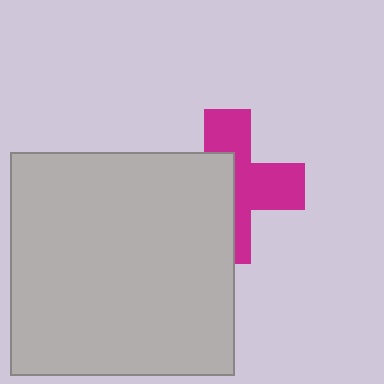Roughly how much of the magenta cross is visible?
About half of it is visible (roughly 51%).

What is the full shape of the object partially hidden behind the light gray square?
The partially hidden object is a magenta cross.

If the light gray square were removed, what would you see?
You would see the complete magenta cross.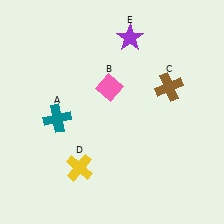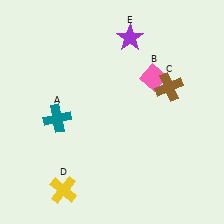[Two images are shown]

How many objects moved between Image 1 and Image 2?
2 objects moved between the two images.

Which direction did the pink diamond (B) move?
The pink diamond (B) moved right.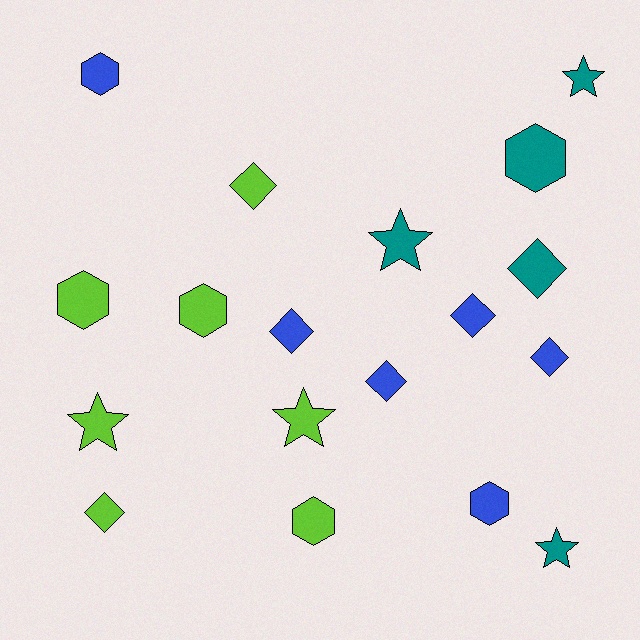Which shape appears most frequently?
Diamond, with 7 objects.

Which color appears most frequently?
Lime, with 7 objects.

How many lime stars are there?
There are 2 lime stars.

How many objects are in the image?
There are 18 objects.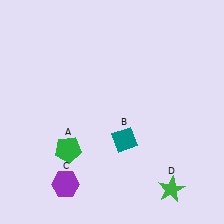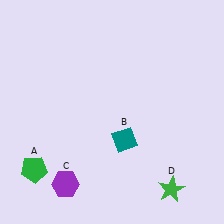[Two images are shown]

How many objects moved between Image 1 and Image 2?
1 object moved between the two images.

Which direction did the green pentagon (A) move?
The green pentagon (A) moved left.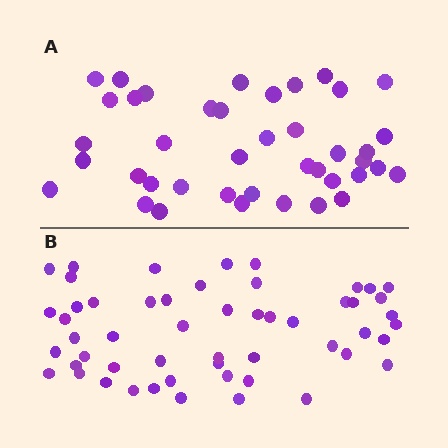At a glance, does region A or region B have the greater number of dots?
Region B (the bottom region) has more dots.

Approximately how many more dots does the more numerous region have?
Region B has roughly 12 or so more dots than region A.